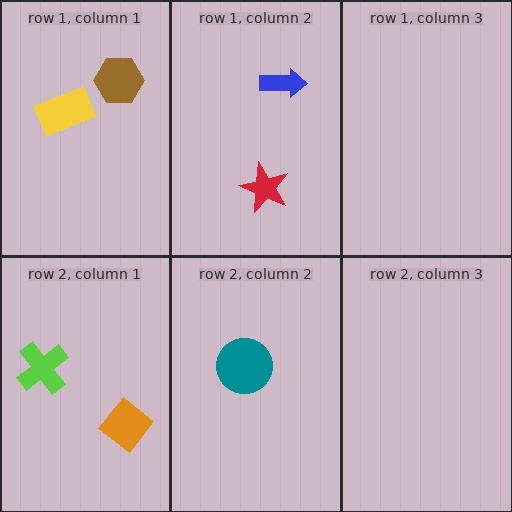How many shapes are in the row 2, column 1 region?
2.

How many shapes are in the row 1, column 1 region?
2.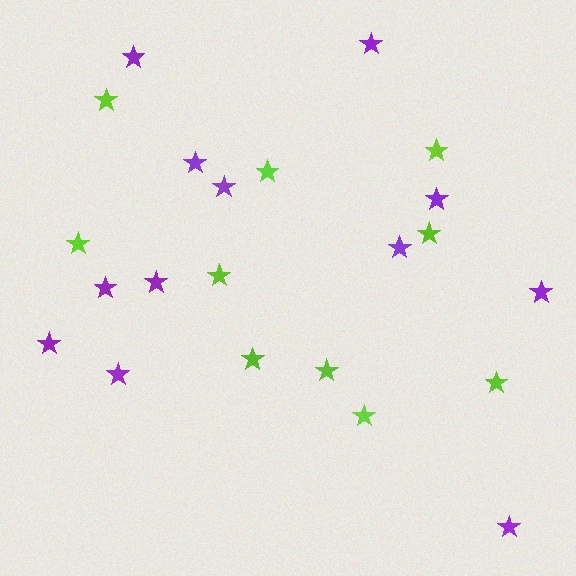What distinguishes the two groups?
There are 2 groups: one group of purple stars (12) and one group of lime stars (10).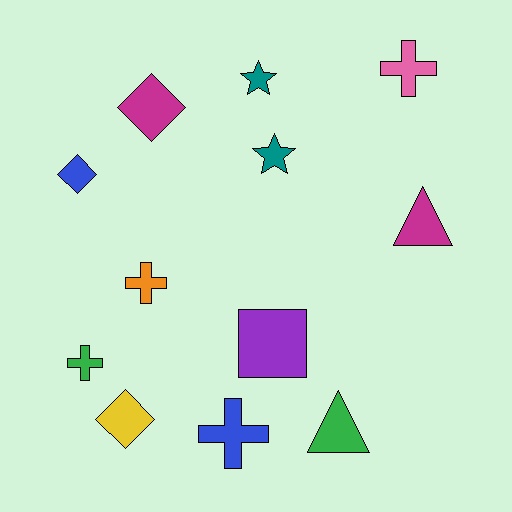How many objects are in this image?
There are 12 objects.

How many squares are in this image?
There is 1 square.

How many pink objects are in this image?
There is 1 pink object.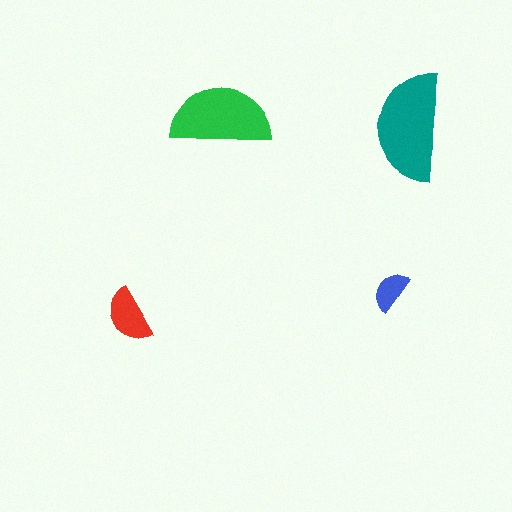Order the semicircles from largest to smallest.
the teal one, the green one, the red one, the blue one.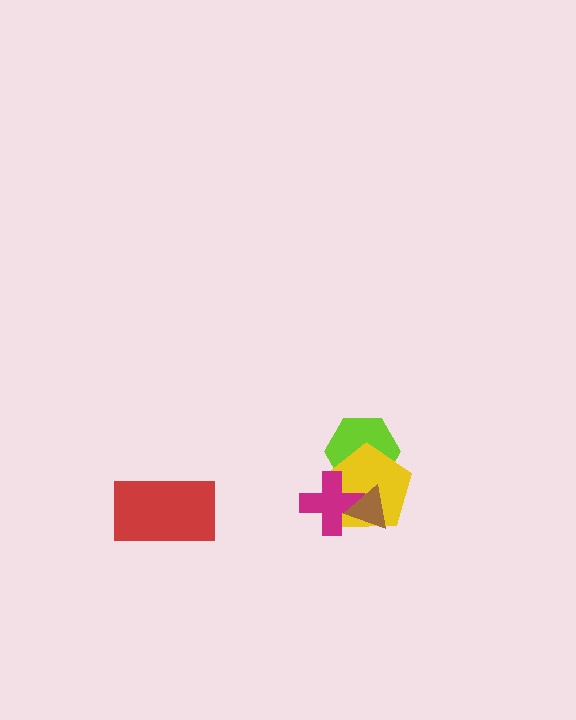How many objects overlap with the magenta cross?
3 objects overlap with the magenta cross.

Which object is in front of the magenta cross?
The brown triangle is in front of the magenta cross.